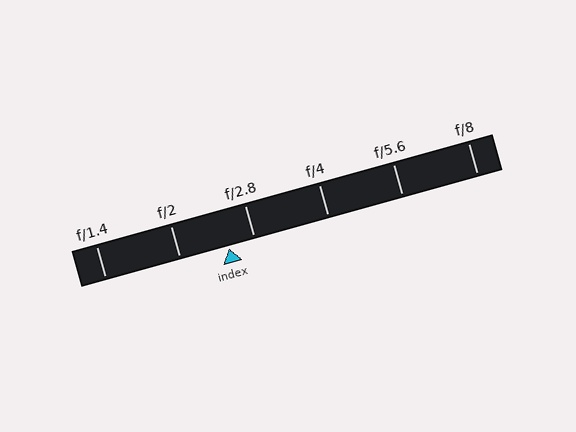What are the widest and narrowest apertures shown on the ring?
The widest aperture shown is f/1.4 and the narrowest is f/8.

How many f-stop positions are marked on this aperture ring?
There are 6 f-stop positions marked.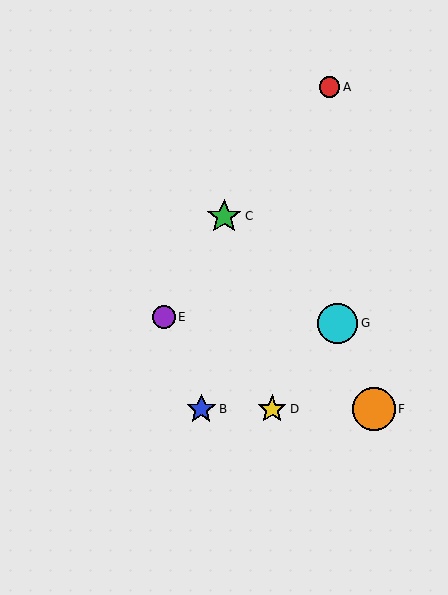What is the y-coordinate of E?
Object E is at y≈317.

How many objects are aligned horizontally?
3 objects (B, D, F) are aligned horizontally.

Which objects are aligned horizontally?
Objects B, D, F are aligned horizontally.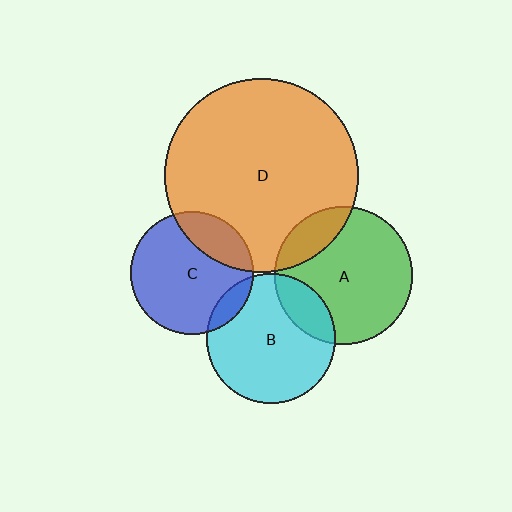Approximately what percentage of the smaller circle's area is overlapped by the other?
Approximately 20%.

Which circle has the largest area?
Circle D (orange).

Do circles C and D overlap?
Yes.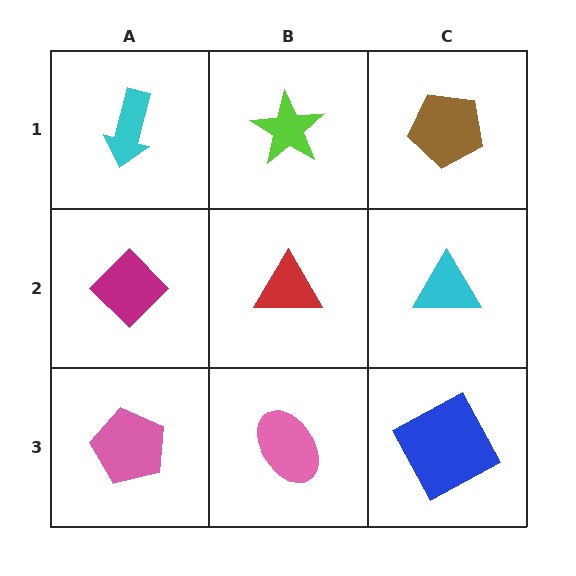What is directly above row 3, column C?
A cyan triangle.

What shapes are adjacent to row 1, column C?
A cyan triangle (row 2, column C), a lime star (row 1, column B).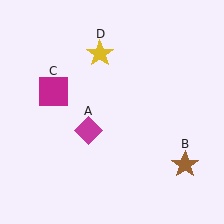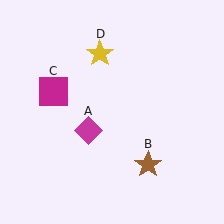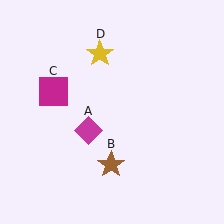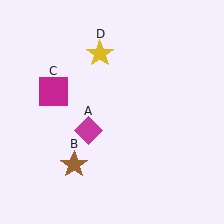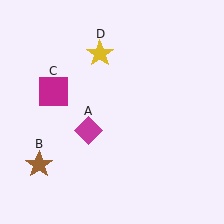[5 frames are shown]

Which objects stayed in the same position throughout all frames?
Magenta diamond (object A) and magenta square (object C) and yellow star (object D) remained stationary.